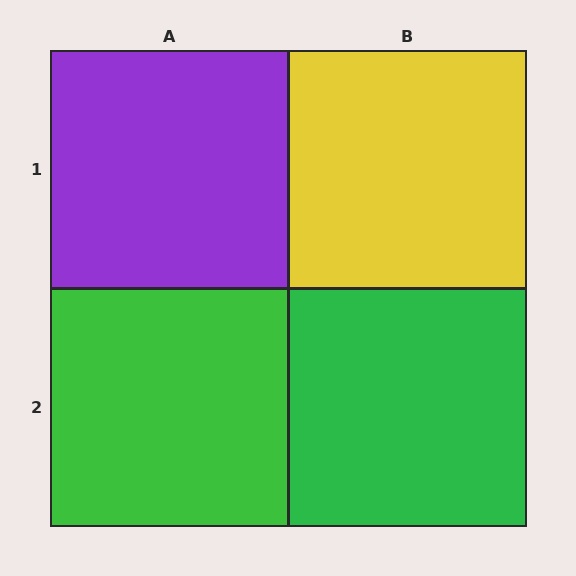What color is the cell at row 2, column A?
Green.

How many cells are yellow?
1 cell is yellow.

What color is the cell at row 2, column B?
Green.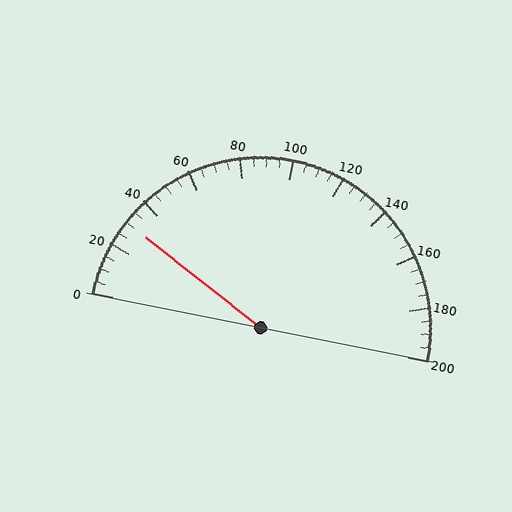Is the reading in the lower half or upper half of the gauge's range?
The reading is in the lower half of the range (0 to 200).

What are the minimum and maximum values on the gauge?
The gauge ranges from 0 to 200.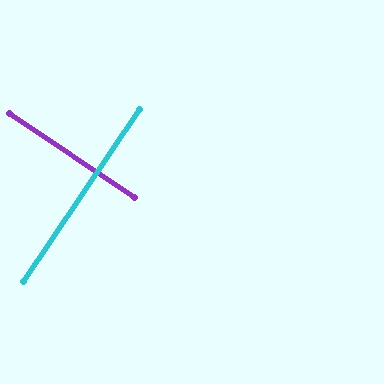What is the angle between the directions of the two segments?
Approximately 90 degrees.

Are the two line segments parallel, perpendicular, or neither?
Perpendicular — they meet at approximately 90°.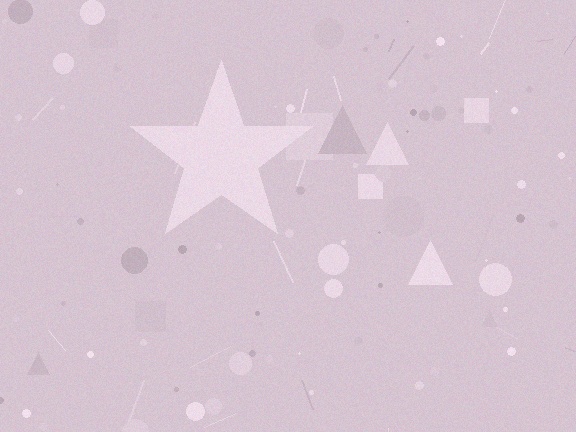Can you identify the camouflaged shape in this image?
The camouflaged shape is a star.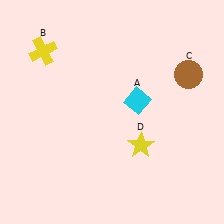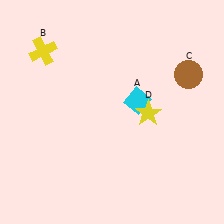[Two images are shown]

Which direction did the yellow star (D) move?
The yellow star (D) moved up.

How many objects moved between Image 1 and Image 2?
1 object moved between the two images.